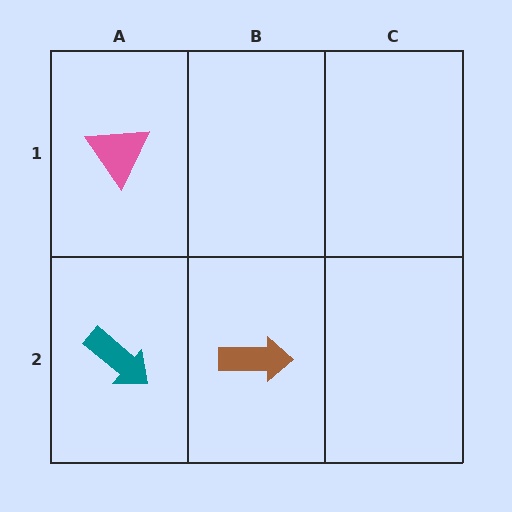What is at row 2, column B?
A brown arrow.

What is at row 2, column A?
A teal arrow.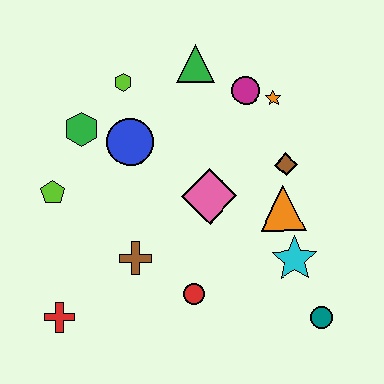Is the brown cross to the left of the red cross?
No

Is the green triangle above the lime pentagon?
Yes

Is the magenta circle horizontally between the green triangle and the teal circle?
Yes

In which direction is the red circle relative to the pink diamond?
The red circle is below the pink diamond.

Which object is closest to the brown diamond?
The orange triangle is closest to the brown diamond.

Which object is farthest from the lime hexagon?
The teal circle is farthest from the lime hexagon.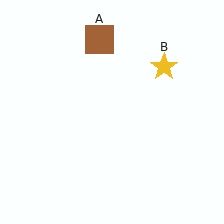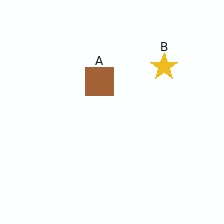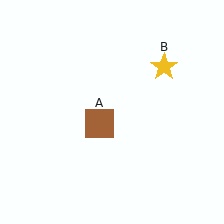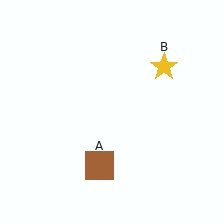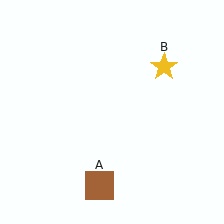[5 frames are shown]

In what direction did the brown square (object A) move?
The brown square (object A) moved down.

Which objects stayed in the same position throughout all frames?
Yellow star (object B) remained stationary.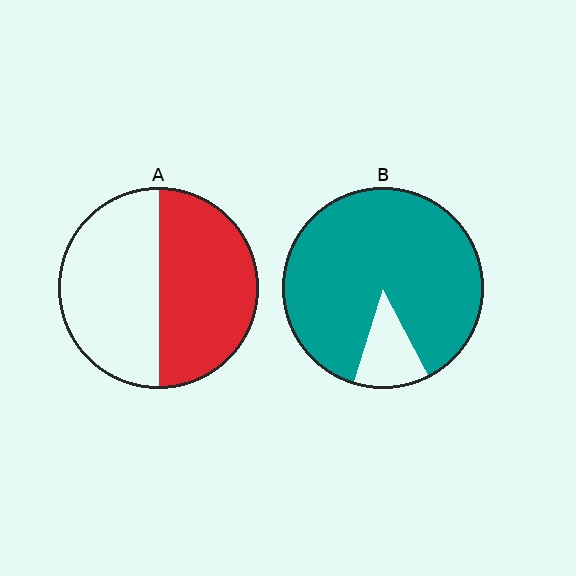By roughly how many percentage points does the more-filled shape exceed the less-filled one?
By roughly 40 percentage points (B over A).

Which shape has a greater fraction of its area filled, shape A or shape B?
Shape B.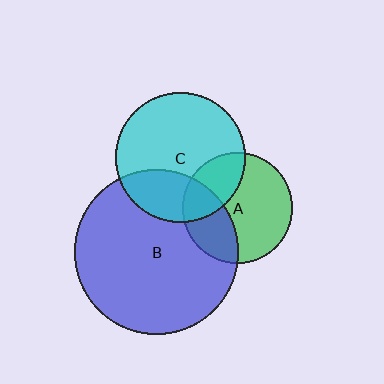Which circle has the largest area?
Circle B (blue).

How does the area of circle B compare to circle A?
Approximately 2.2 times.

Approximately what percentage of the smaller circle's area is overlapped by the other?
Approximately 30%.